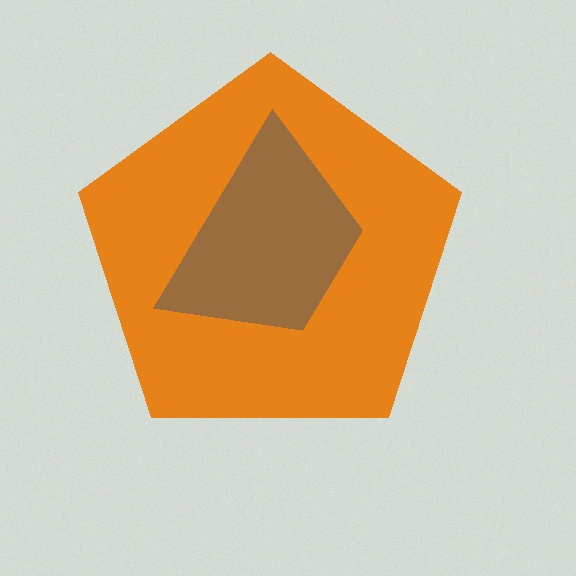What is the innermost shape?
The brown trapezoid.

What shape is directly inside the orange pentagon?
The brown trapezoid.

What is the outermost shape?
The orange pentagon.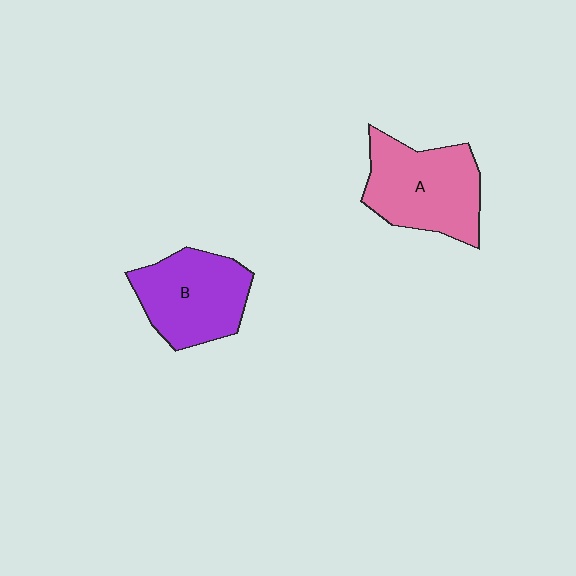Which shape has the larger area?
Shape A (pink).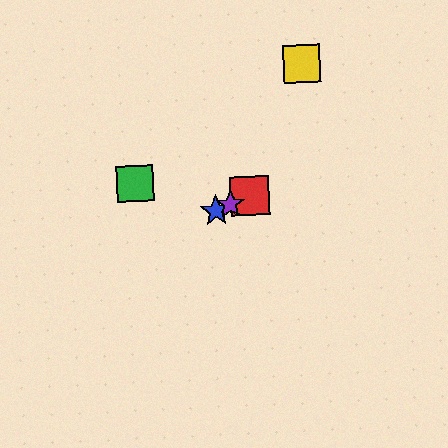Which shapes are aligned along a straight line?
The red square, the blue star, the purple star are aligned along a straight line.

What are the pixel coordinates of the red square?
The red square is at (249, 196).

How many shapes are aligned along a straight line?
3 shapes (the red square, the blue star, the purple star) are aligned along a straight line.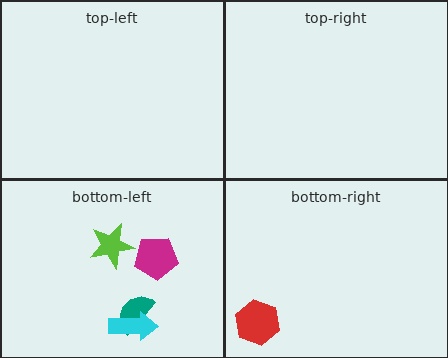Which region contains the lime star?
The bottom-left region.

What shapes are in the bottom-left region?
The teal semicircle, the lime star, the cyan arrow, the magenta pentagon.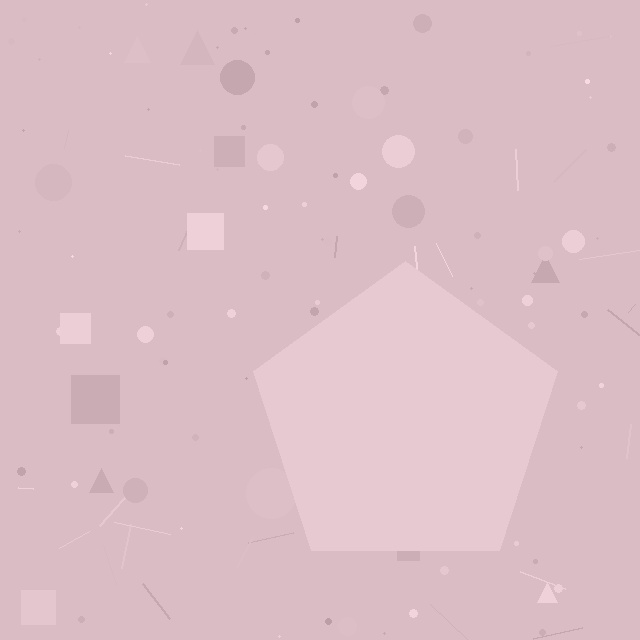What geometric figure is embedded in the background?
A pentagon is embedded in the background.